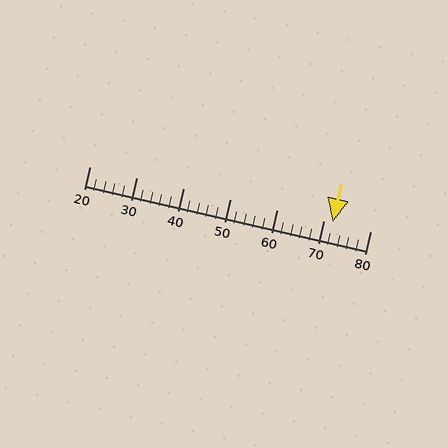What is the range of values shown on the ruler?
The ruler shows values from 20 to 80.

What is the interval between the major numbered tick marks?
The major tick marks are spaced 10 units apart.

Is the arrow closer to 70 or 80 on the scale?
The arrow is closer to 70.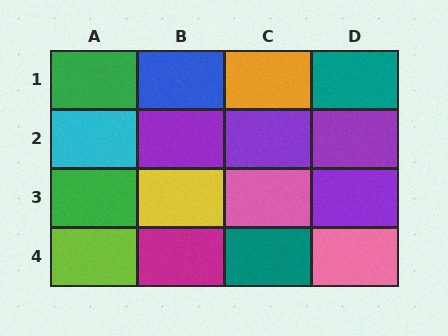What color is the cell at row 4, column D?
Pink.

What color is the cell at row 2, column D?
Purple.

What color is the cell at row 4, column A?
Lime.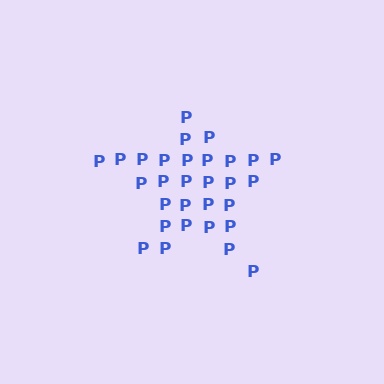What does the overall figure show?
The overall figure shows a star.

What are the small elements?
The small elements are letter P's.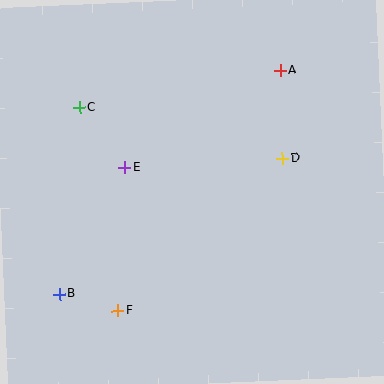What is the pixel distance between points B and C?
The distance between B and C is 187 pixels.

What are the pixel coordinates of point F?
Point F is at (118, 310).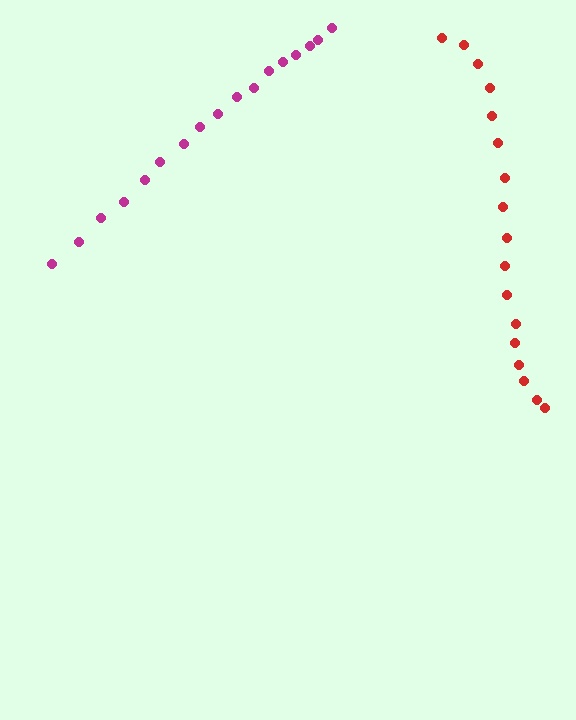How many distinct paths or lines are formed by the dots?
There are 2 distinct paths.